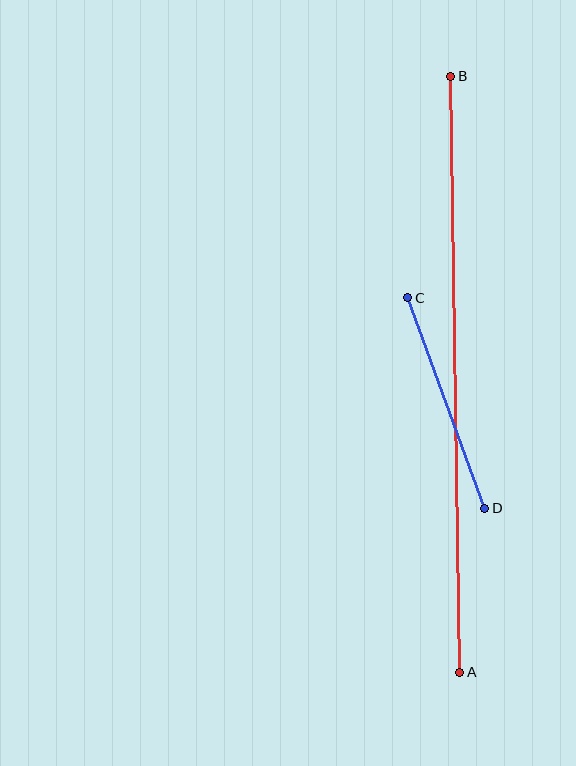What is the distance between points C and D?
The distance is approximately 224 pixels.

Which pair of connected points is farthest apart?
Points A and B are farthest apart.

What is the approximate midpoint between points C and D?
The midpoint is at approximately (446, 403) pixels.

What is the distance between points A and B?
The distance is approximately 596 pixels.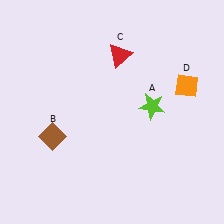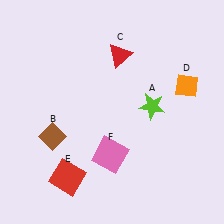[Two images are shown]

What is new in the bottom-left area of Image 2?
A red square (E) was added in the bottom-left area of Image 2.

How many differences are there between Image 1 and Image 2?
There are 2 differences between the two images.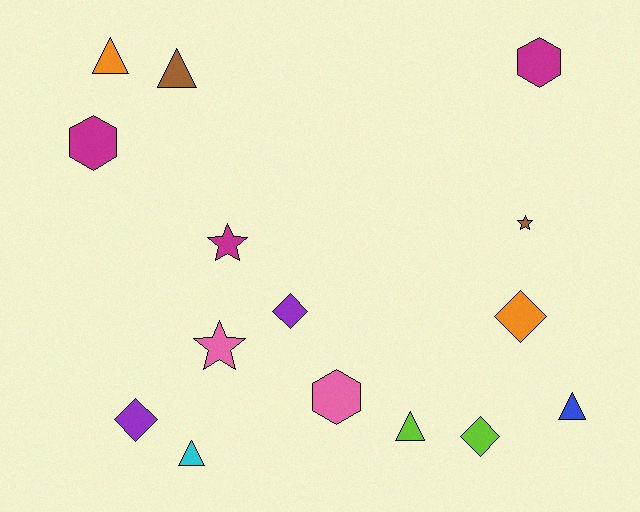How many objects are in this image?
There are 15 objects.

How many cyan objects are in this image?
There is 1 cyan object.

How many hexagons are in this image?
There are 3 hexagons.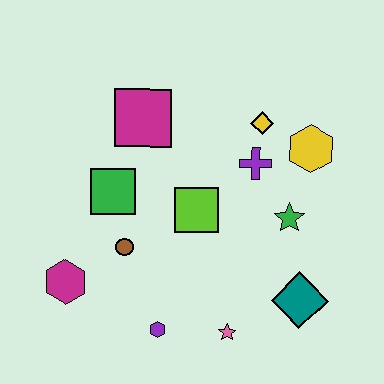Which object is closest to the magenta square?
The green square is closest to the magenta square.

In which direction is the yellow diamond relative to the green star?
The yellow diamond is above the green star.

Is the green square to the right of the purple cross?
No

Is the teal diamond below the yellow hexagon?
Yes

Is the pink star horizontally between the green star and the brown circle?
Yes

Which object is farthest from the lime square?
The magenta hexagon is farthest from the lime square.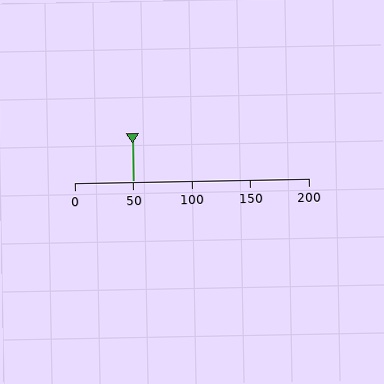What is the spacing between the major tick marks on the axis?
The major ticks are spaced 50 apart.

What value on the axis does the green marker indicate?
The marker indicates approximately 50.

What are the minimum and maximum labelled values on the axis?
The axis runs from 0 to 200.